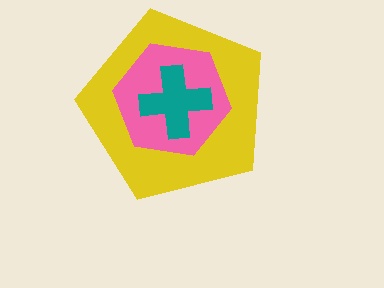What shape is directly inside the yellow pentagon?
The pink hexagon.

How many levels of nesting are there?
3.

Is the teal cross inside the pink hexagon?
Yes.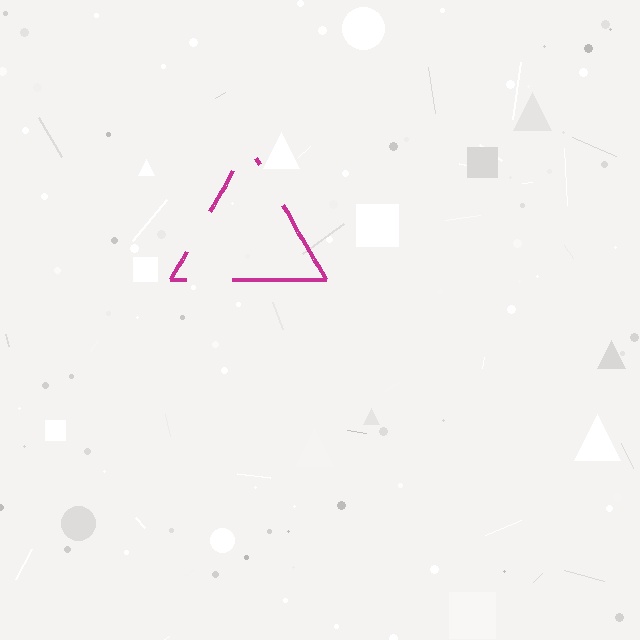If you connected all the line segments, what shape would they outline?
They would outline a triangle.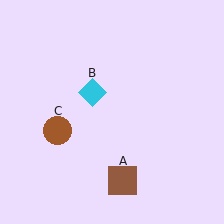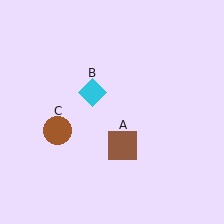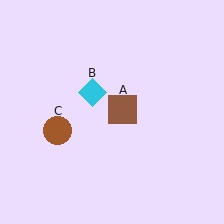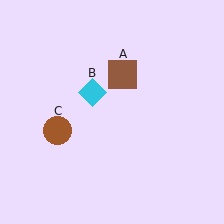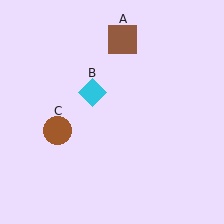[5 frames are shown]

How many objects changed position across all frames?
1 object changed position: brown square (object A).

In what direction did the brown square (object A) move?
The brown square (object A) moved up.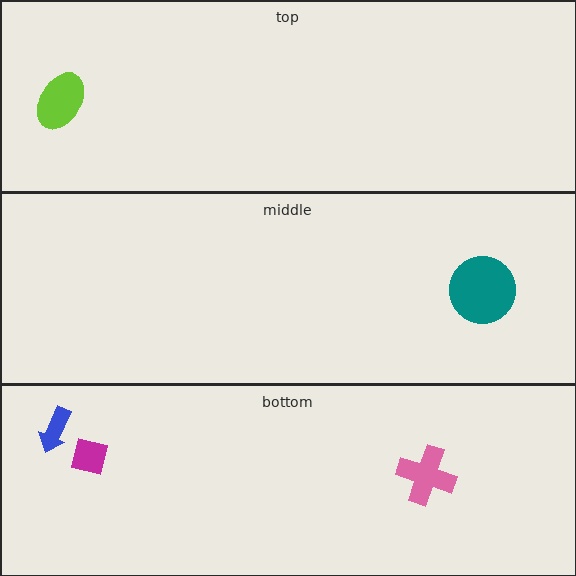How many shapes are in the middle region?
1.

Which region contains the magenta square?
The bottom region.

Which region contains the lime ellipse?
The top region.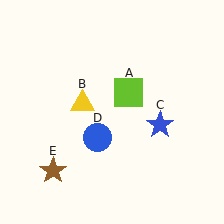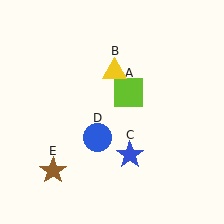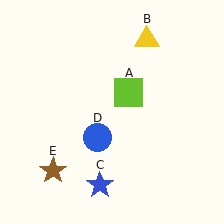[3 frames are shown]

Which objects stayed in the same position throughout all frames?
Lime square (object A) and blue circle (object D) and brown star (object E) remained stationary.